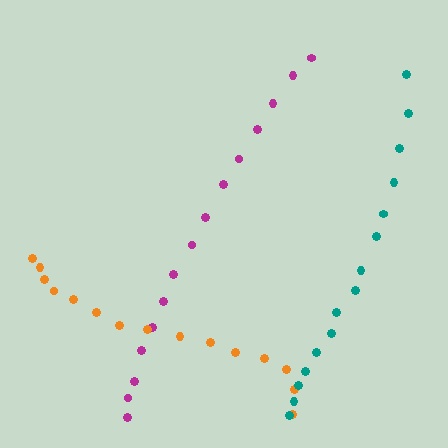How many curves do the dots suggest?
There are 3 distinct paths.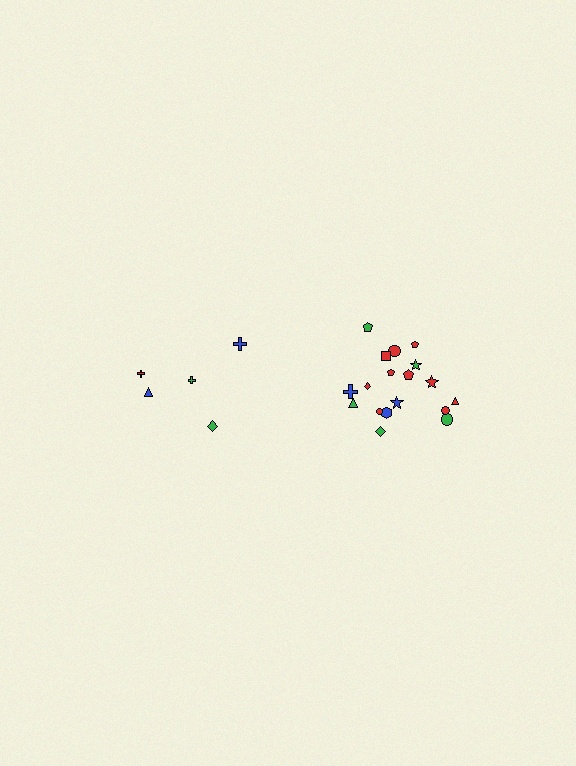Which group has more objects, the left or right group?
The right group.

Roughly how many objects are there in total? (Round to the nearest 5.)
Roughly 25 objects in total.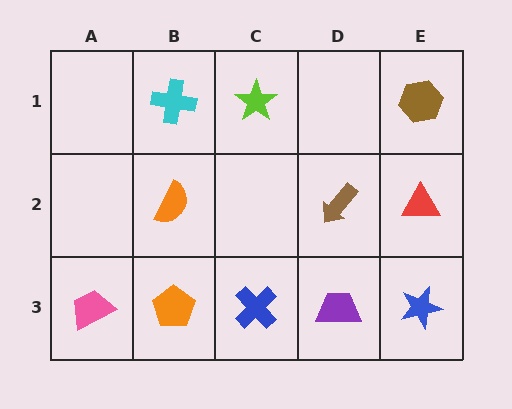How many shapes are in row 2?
3 shapes.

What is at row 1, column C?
A lime star.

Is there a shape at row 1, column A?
No, that cell is empty.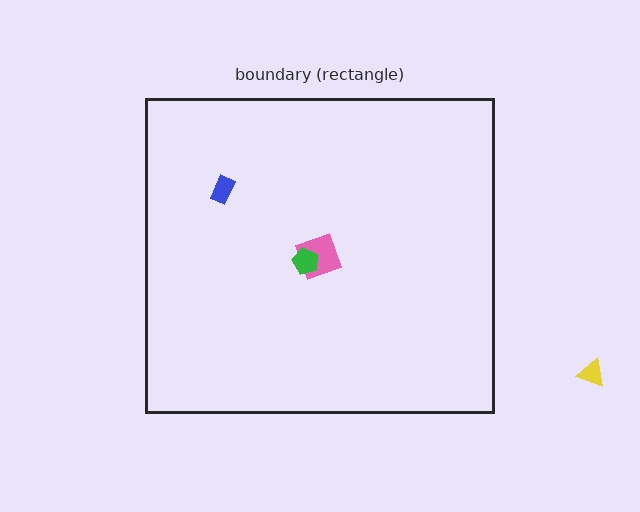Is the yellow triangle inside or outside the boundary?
Outside.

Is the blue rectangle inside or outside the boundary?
Inside.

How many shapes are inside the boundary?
3 inside, 1 outside.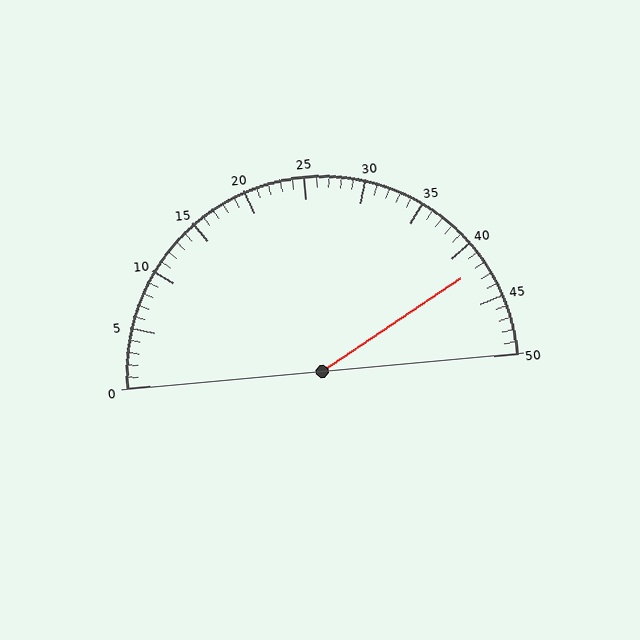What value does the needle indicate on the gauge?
The needle indicates approximately 42.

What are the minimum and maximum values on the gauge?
The gauge ranges from 0 to 50.